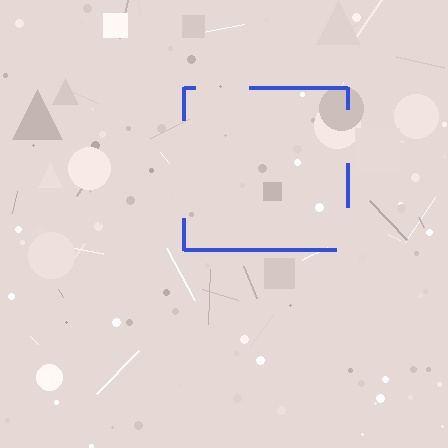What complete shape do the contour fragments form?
The contour fragments form a square.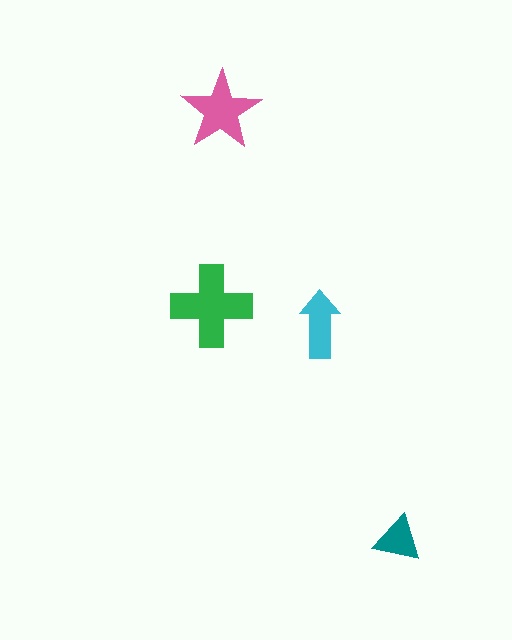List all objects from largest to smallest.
The green cross, the pink star, the cyan arrow, the teal triangle.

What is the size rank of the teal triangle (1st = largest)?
4th.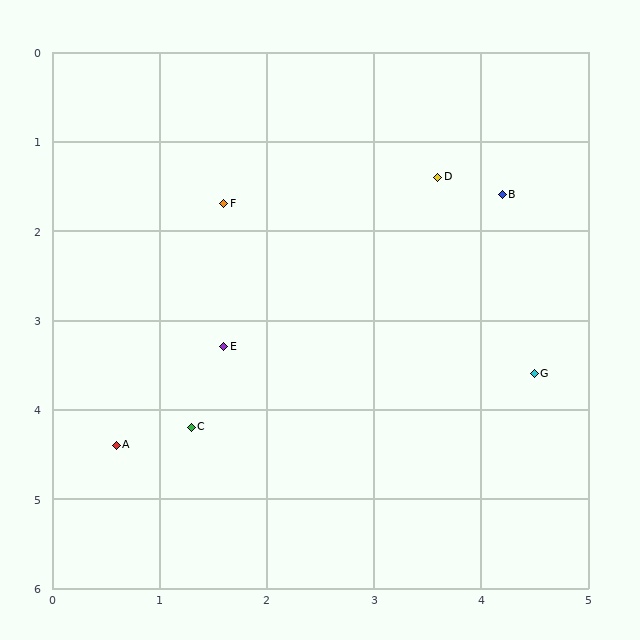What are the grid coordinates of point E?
Point E is at approximately (1.6, 3.3).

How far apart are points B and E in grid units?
Points B and E are about 3.1 grid units apart.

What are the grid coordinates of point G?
Point G is at approximately (4.5, 3.6).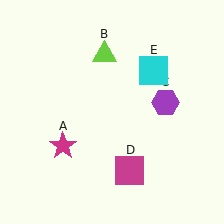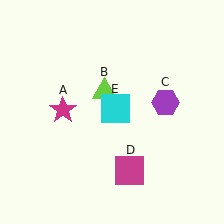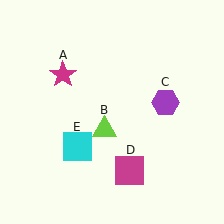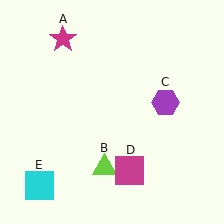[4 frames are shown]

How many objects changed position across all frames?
3 objects changed position: magenta star (object A), lime triangle (object B), cyan square (object E).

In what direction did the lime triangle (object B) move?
The lime triangle (object B) moved down.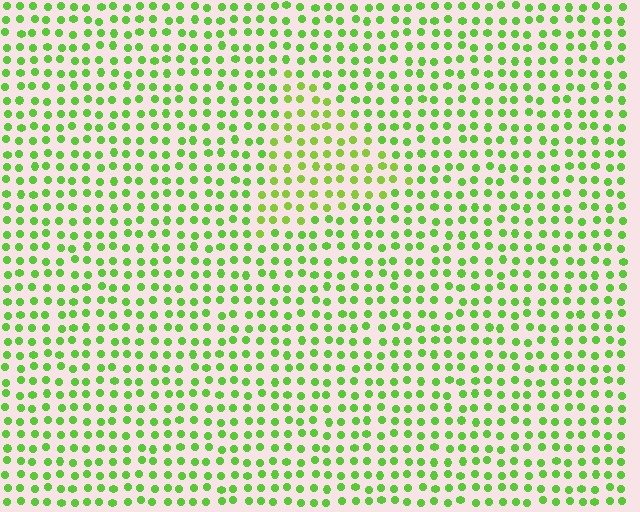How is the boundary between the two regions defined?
The boundary is defined purely by a slight shift in hue (about 18 degrees). Spacing, size, and orientation are identical on both sides.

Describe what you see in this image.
The image is filled with small lime elements in a uniform arrangement. A triangle-shaped region is visible where the elements are tinted to a slightly different hue, forming a subtle color boundary.